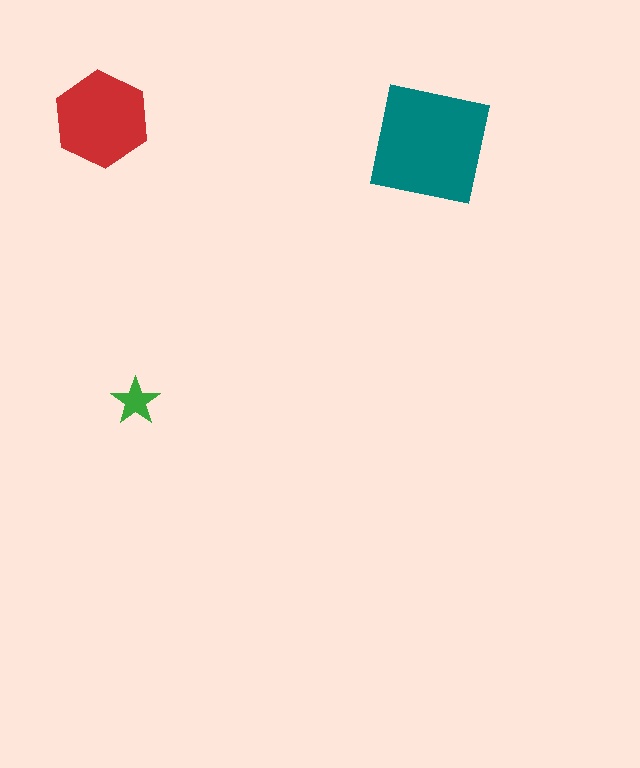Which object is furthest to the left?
The red hexagon is leftmost.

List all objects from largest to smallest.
The teal square, the red hexagon, the green star.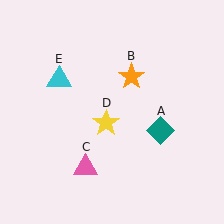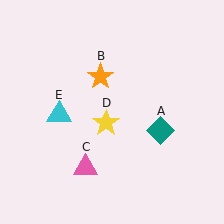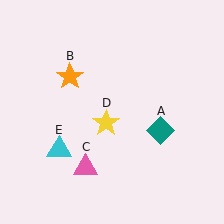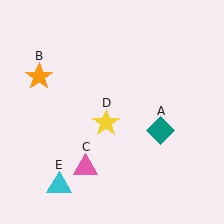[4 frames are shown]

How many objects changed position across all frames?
2 objects changed position: orange star (object B), cyan triangle (object E).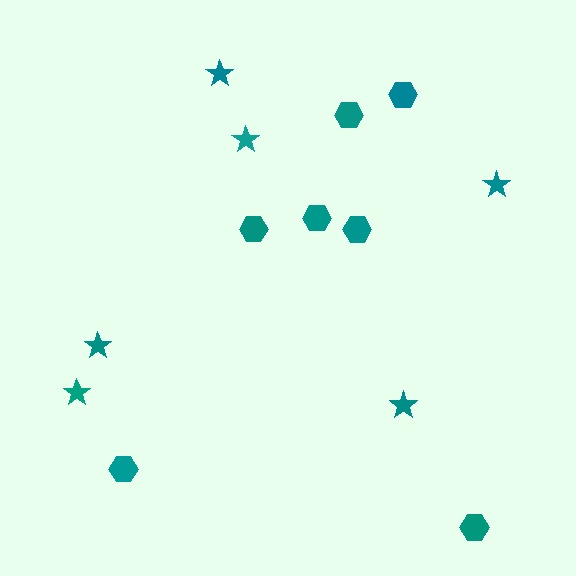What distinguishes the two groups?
There are 2 groups: one group of stars (6) and one group of hexagons (7).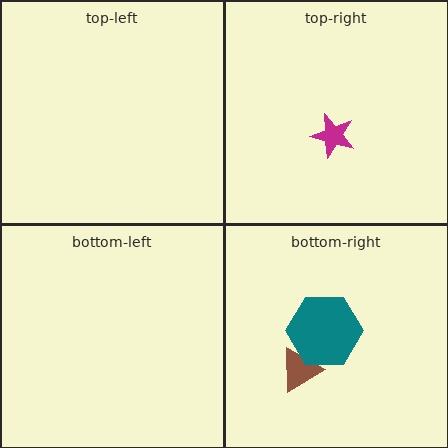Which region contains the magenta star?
The top-right region.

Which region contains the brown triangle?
The bottom-right region.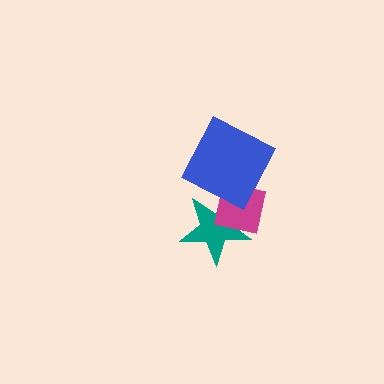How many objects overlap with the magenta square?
2 objects overlap with the magenta square.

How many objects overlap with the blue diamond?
2 objects overlap with the blue diamond.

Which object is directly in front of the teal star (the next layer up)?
The magenta square is directly in front of the teal star.